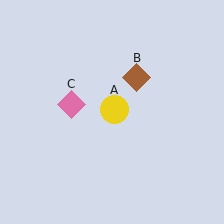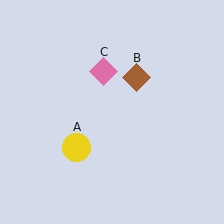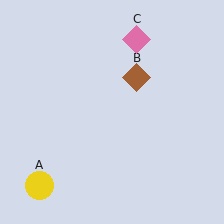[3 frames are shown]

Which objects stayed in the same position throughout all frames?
Brown diamond (object B) remained stationary.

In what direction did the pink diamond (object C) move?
The pink diamond (object C) moved up and to the right.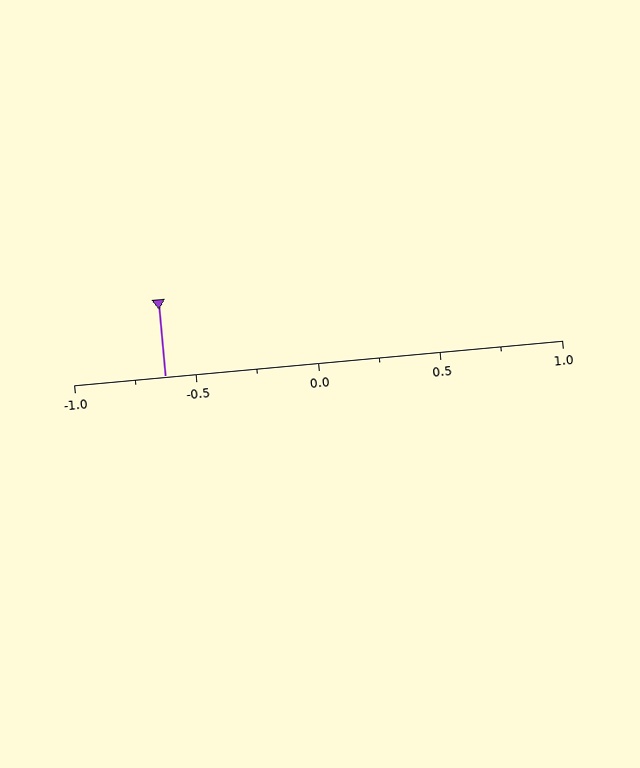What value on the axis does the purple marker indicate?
The marker indicates approximately -0.62.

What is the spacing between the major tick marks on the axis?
The major ticks are spaced 0.5 apart.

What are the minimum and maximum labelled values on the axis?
The axis runs from -1.0 to 1.0.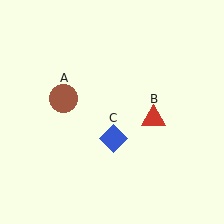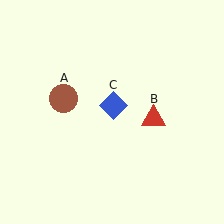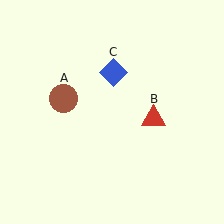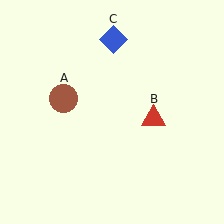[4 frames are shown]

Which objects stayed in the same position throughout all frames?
Brown circle (object A) and red triangle (object B) remained stationary.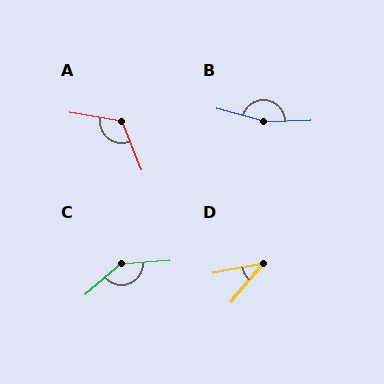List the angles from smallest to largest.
D (39°), A (121°), C (144°), B (164°).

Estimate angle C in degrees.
Approximately 144 degrees.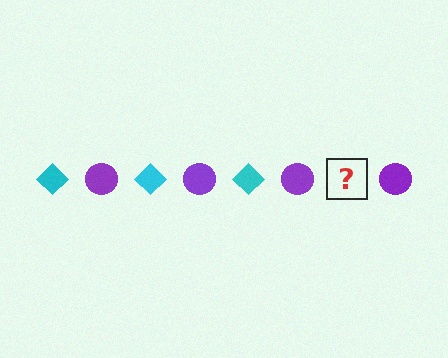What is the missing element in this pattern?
The missing element is a cyan diamond.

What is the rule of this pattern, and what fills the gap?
The rule is that the pattern alternates between cyan diamond and purple circle. The gap should be filled with a cyan diamond.